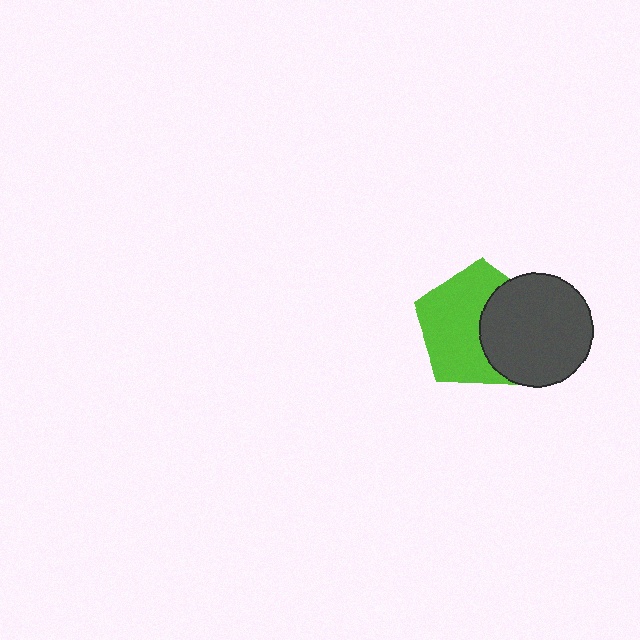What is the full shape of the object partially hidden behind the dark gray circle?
The partially hidden object is a lime pentagon.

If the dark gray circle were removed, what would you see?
You would see the complete lime pentagon.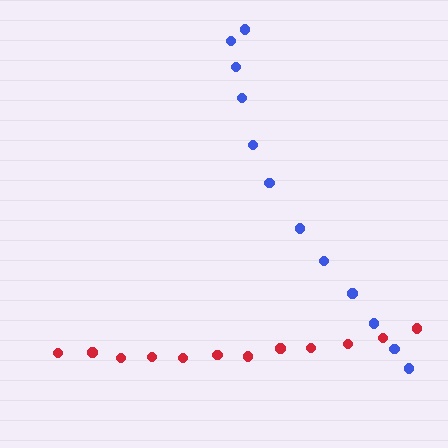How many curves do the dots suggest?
There are 2 distinct paths.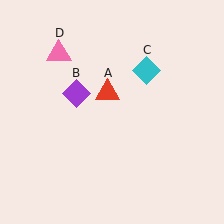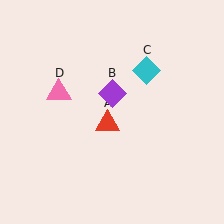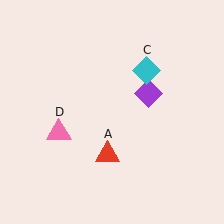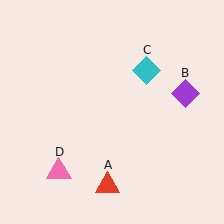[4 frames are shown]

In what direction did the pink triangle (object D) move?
The pink triangle (object D) moved down.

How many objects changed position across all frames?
3 objects changed position: red triangle (object A), purple diamond (object B), pink triangle (object D).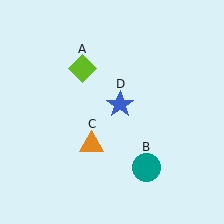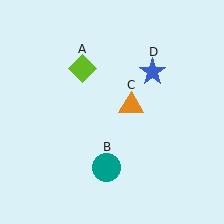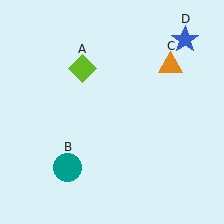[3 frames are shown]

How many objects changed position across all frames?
3 objects changed position: teal circle (object B), orange triangle (object C), blue star (object D).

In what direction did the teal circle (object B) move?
The teal circle (object B) moved left.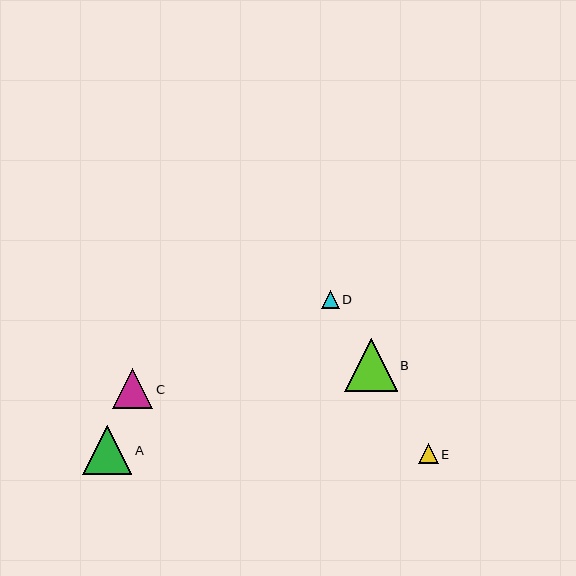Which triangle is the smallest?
Triangle D is the smallest with a size of approximately 18 pixels.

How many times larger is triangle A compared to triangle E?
Triangle A is approximately 2.5 times the size of triangle E.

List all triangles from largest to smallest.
From largest to smallest: B, A, C, E, D.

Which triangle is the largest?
Triangle B is the largest with a size of approximately 52 pixels.